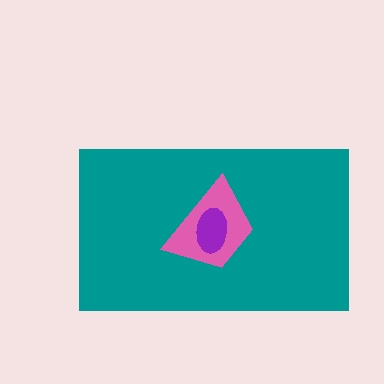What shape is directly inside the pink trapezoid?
The purple ellipse.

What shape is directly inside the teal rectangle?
The pink trapezoid.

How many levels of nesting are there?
3.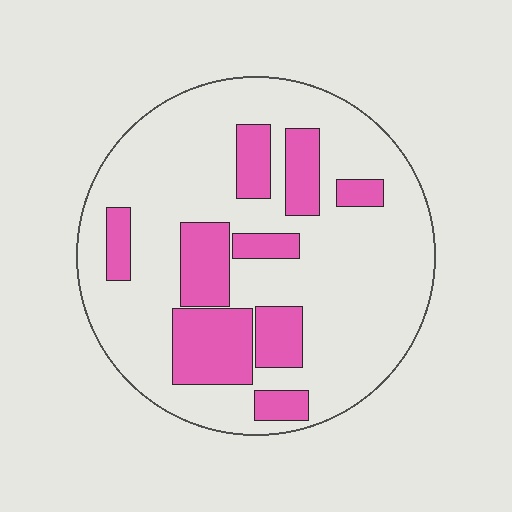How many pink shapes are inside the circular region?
9.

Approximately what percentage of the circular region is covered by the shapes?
Approximately 25%.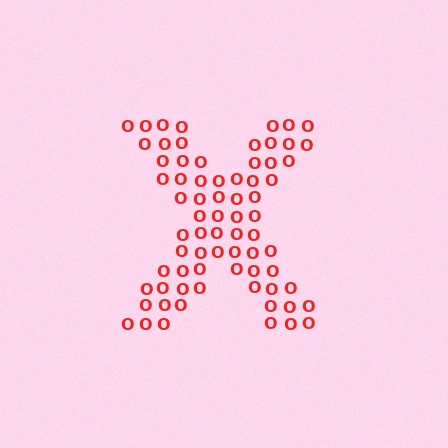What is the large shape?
The large shape is the letter X.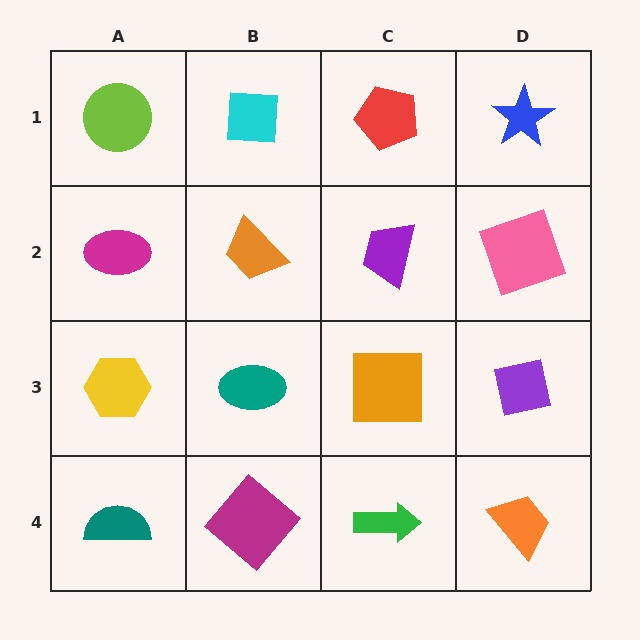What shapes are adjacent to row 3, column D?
A pink square (row 2, column D), an orange trapezoid (row 4, column D), an orange square (row 3, column C).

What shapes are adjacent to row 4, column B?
A teal ellipse (row 3, column B), a teal semicircle (row 4, column A), a green arrow (row 4, column C).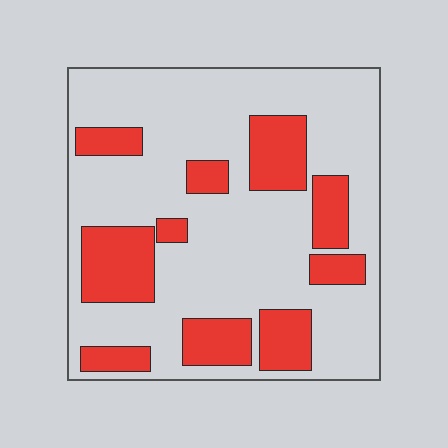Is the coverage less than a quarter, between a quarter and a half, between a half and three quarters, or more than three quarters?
Between a quarter and a half.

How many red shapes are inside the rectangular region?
10.